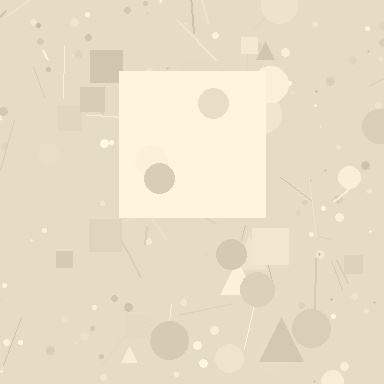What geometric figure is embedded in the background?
A square is embedded in the background.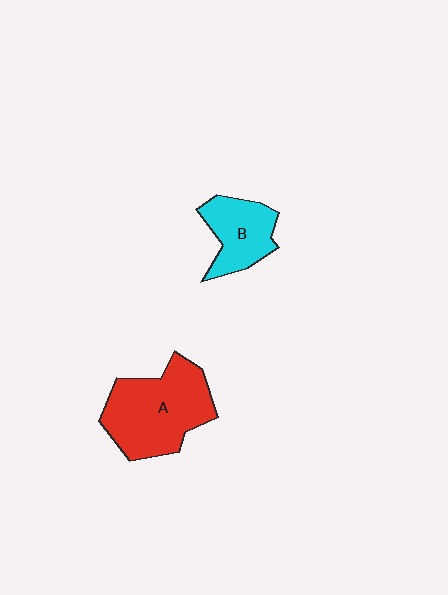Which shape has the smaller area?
Shape B (cyan).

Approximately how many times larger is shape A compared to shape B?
Approximately 1.8 times.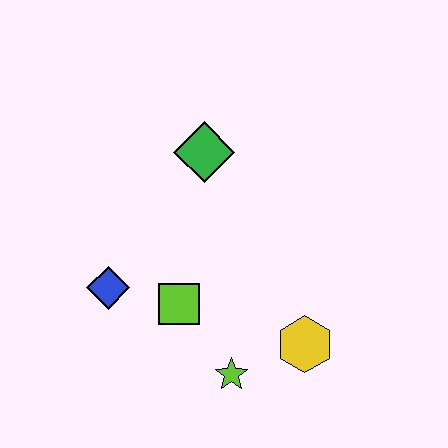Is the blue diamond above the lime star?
Yes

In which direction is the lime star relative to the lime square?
The lime star is below the lime square.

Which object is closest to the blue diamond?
The lime square is closest to the blue diamond.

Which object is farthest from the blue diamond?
The yellow hexagon is farthest from the blue diamond.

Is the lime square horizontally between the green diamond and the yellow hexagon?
No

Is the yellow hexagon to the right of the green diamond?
Yes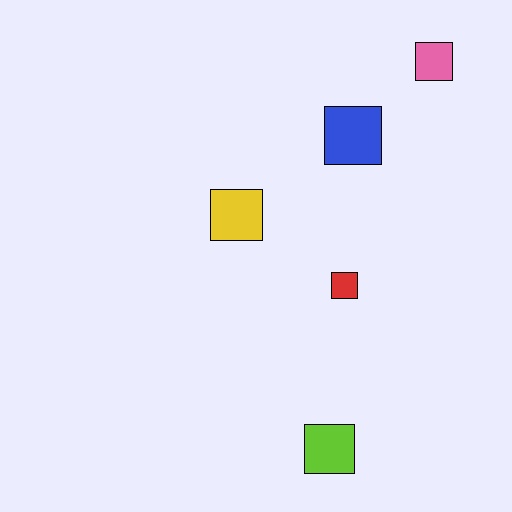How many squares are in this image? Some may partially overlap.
There are 5 squares.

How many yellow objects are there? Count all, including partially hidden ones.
There is 1 yellow object.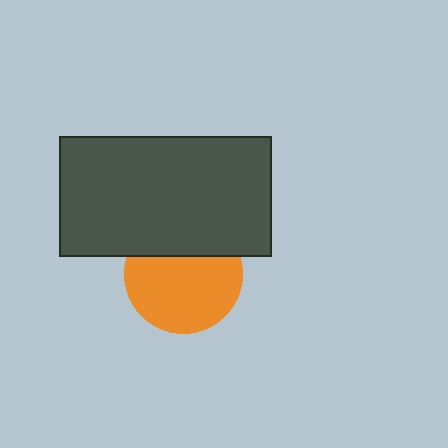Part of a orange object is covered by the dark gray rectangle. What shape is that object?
It is a circle.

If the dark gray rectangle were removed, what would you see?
You would see the complete orange circle.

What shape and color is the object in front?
The object in front is a dark gray rectangle.